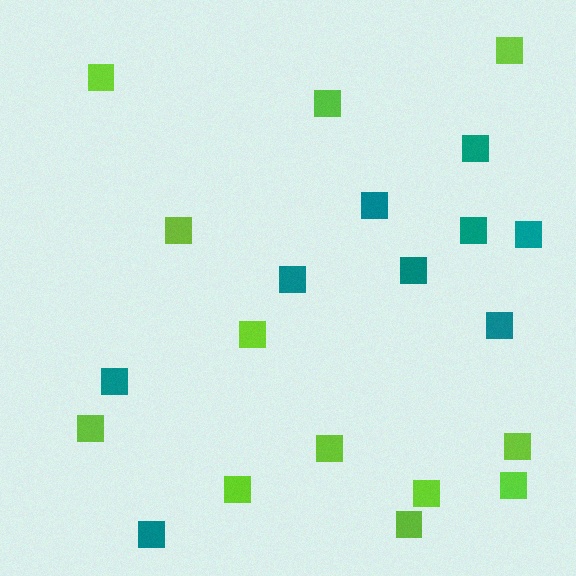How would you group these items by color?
There are 2 groups: one group of lime squares (12) and one group of teal squares (9).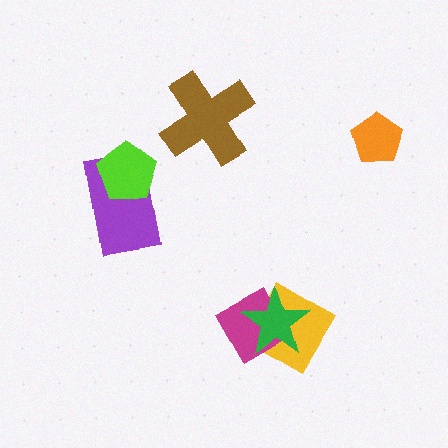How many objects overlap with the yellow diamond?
2 objects overlap with the yellow diamond.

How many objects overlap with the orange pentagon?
0 objects overlap with the orange pentagon.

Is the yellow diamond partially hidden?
Yes, it is partially covered by another shape.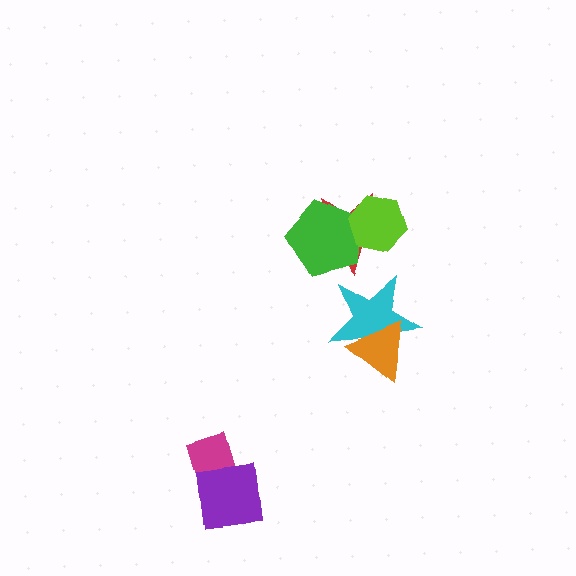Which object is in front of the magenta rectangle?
The purple square is in front of the magenta rectangle.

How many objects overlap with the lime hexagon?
2 objects overlap with the lime hexagon.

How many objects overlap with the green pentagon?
2 objects overlap with the green pentagon.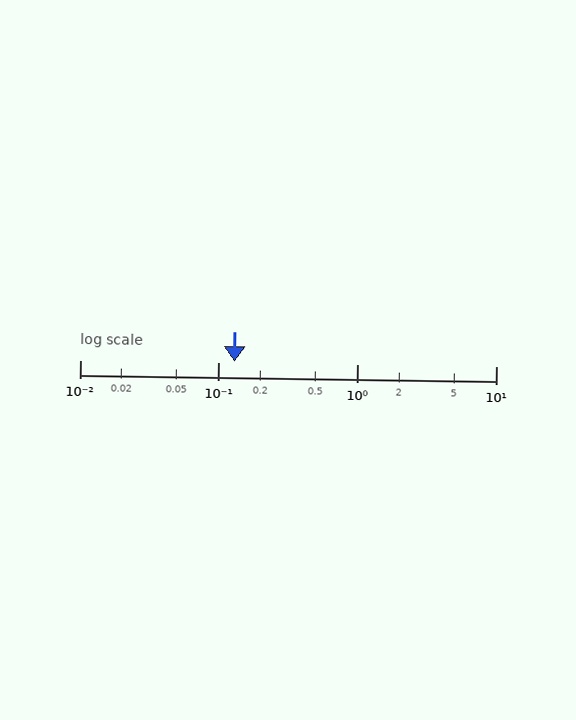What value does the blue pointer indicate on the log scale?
The pointer indicates approximately 0.13.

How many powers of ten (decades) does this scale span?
The scale spans 3 decades, from 0.01 to 10.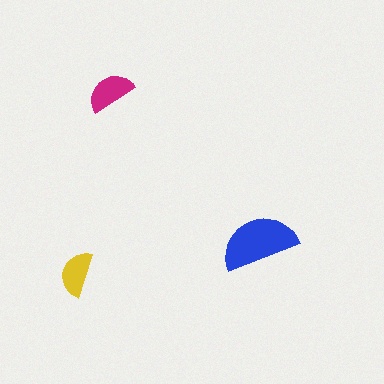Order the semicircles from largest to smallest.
the blue one, the magenta one, the yellow one.